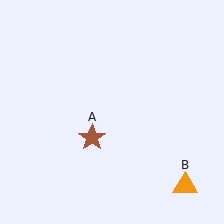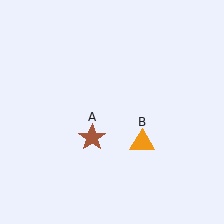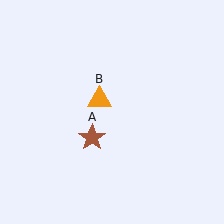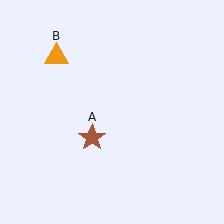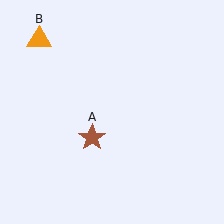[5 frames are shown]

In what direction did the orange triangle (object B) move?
The orange triangle (object B) moved up and to the left.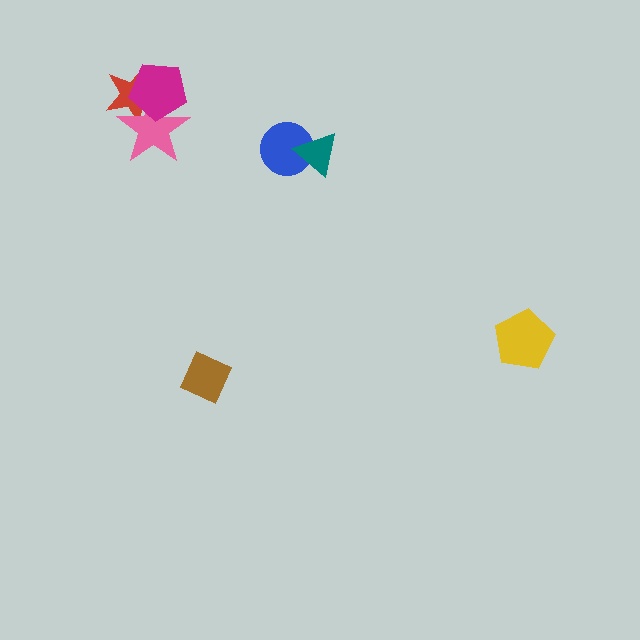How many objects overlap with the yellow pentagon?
0 objects overlap with the yellow pentagon.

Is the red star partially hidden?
Yes, it is partially covered by another shape.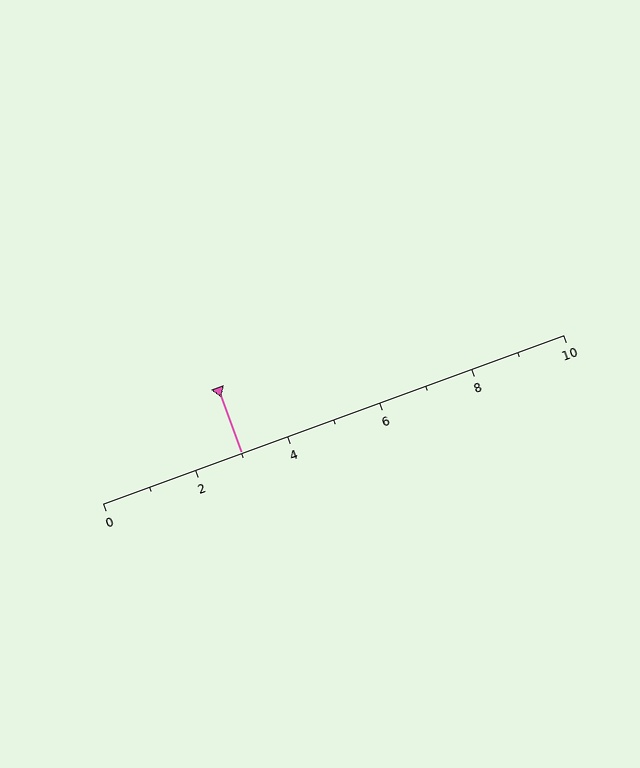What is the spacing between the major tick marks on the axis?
The major ticks are spaced 2 apart.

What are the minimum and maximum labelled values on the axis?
The axis runs from 0 to 10.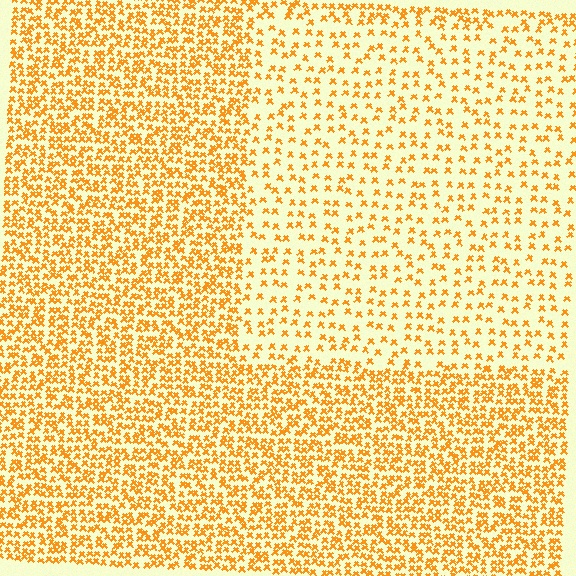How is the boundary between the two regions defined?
The boundary is defined by a change in element density (approximately 2.3x ratio). All elements are the same color, size, and shape.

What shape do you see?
I see a rectangle.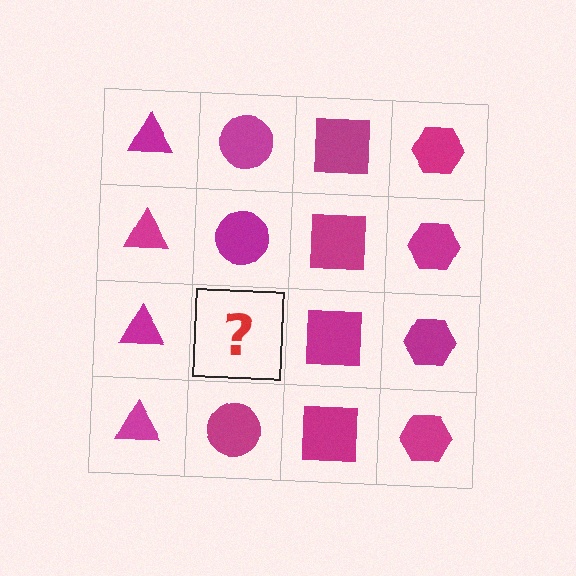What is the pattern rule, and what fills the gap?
The rule is that each column has a consistent shape. The gap should be filled with a magenta circle.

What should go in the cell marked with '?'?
The missing cell should contain a magenta circle.